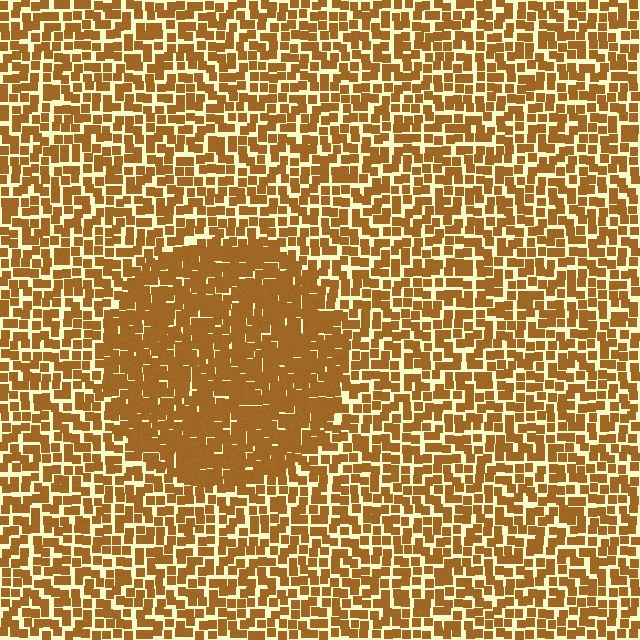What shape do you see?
I see a circle.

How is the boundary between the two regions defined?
The boundary is defined by a change in element density (approximately 1.7x ratio). All elements are the same color, size, and shape.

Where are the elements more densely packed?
The elements are more densely packed inside the circle boundary.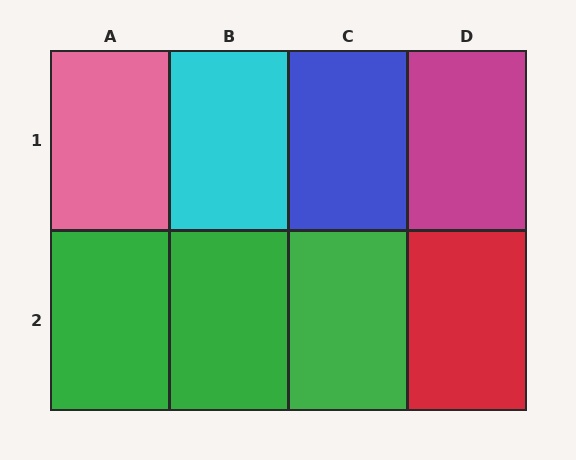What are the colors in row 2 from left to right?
Green, green, green, red.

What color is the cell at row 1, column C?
Blue.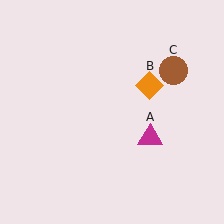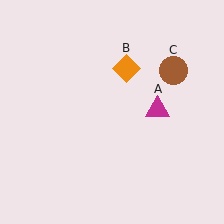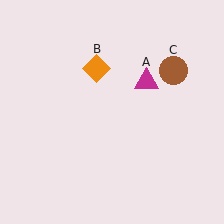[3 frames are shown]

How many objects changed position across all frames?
2 objects changed position: magenta triangle (object A), orange diamond (object B).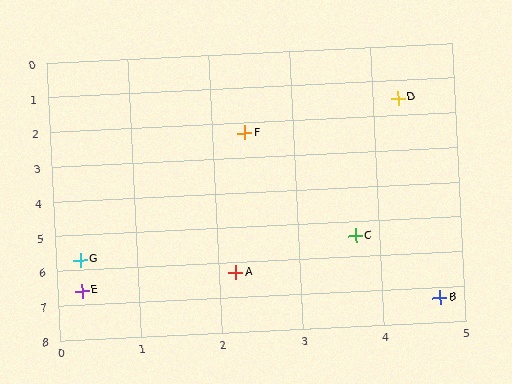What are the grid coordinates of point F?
Point F is at approximately (2.4, 2.3).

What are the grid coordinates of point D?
Point D is at approximately (4.3, 1.5).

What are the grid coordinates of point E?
Point E is at approximately (0.3, 6.6).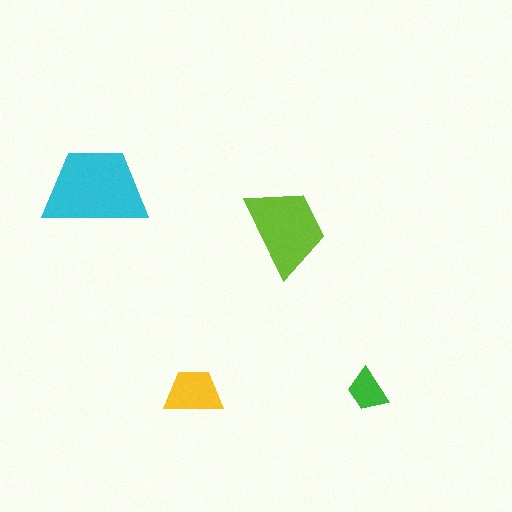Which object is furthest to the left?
The cyan trapezoid is leftmost.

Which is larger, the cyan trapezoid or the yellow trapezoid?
The cyan one.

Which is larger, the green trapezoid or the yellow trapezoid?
The yellow one.